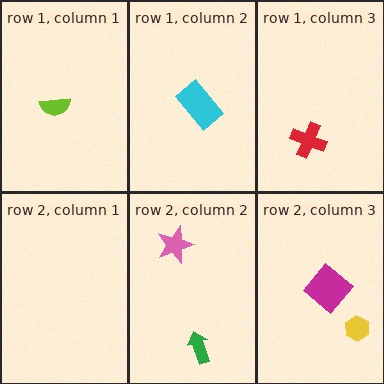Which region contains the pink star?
The row 2, column 2 region.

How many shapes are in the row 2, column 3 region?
2.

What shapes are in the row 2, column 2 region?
The green arrow, the pink star.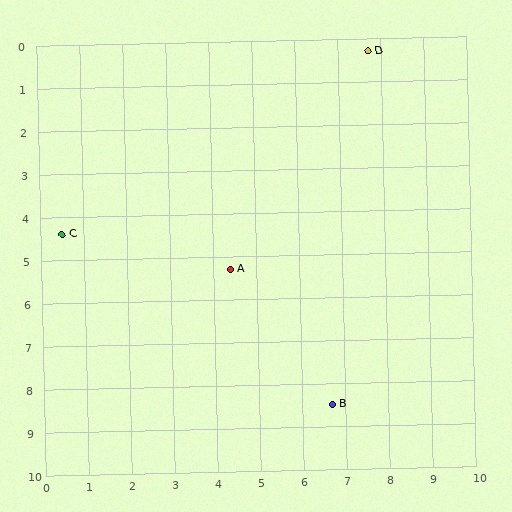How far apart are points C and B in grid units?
Points C and B are about 7.4 grid units apart.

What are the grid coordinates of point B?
Point B is at approximately (6.7, 8.5).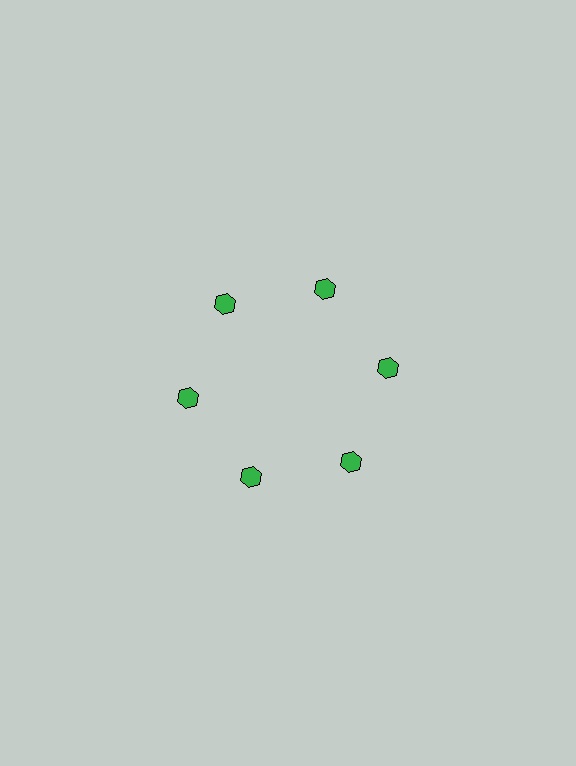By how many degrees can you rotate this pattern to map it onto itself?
The pattern maps onto itself every 60 degrees of rotation.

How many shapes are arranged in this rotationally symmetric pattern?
There are 6 shapes, arranged in 6 groups of 1.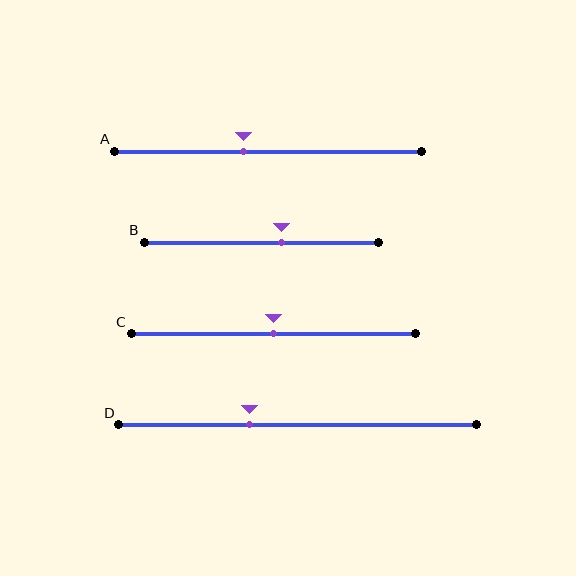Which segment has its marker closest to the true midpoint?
Segment C has its marker closest to the true midpoint.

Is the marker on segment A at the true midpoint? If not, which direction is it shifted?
No, the marker on segment A is shifted to the left by about 8% of the segment length.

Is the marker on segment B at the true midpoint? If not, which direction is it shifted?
No, the marker on segment B is shifted to the right by about 8% of the segment length.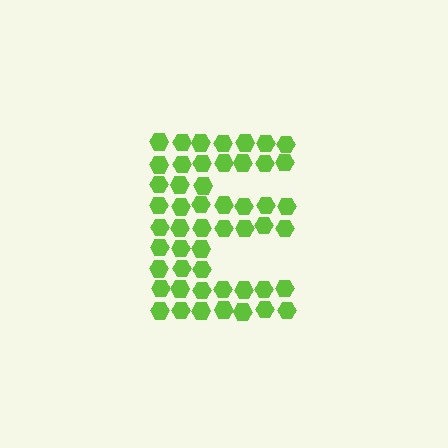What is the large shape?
The large shape is the letter E.